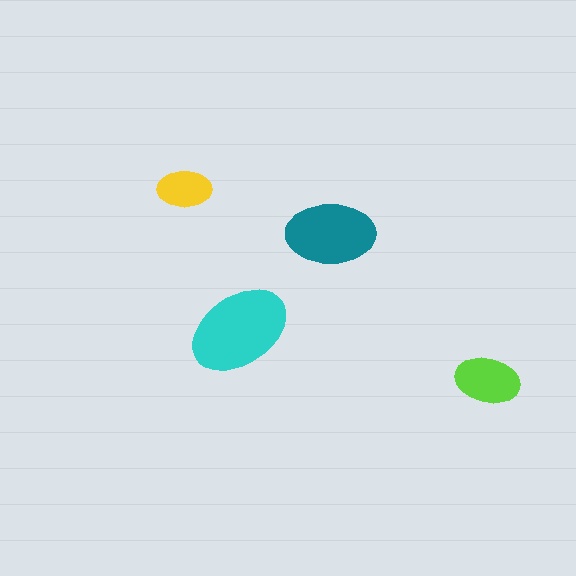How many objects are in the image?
There are 4 objects in the image.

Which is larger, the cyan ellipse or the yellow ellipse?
The cyan one.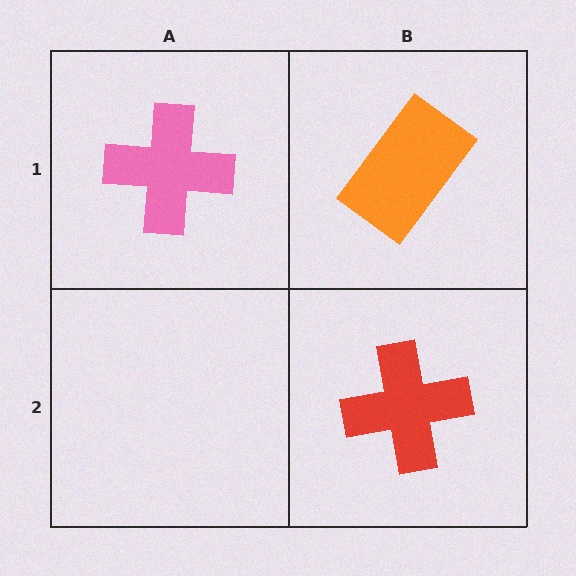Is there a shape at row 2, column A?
No, that cell is empty.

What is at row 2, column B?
A red cross.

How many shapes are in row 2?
1 shape.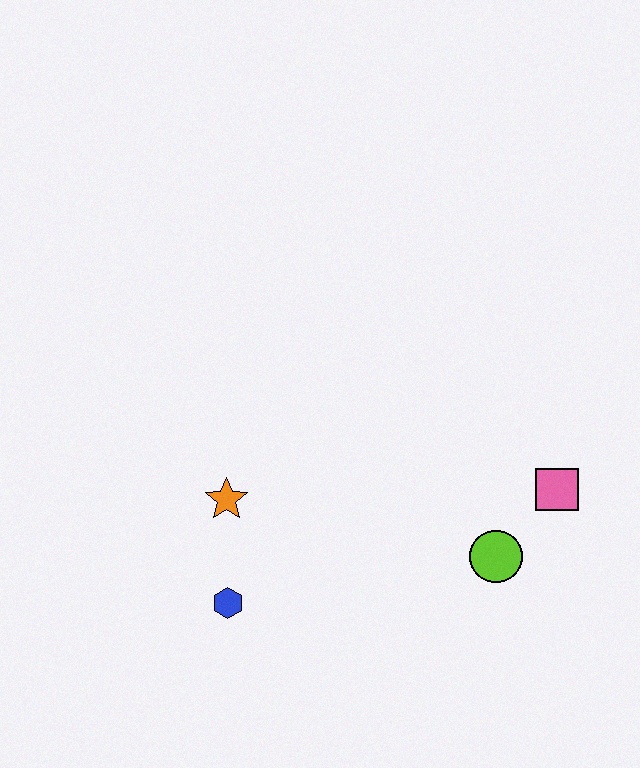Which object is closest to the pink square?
The lime circle is closest to the pink square.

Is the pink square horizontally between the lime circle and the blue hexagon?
No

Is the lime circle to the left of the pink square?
Yes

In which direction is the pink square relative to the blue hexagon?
The pink square is to the right of the blue hexagon.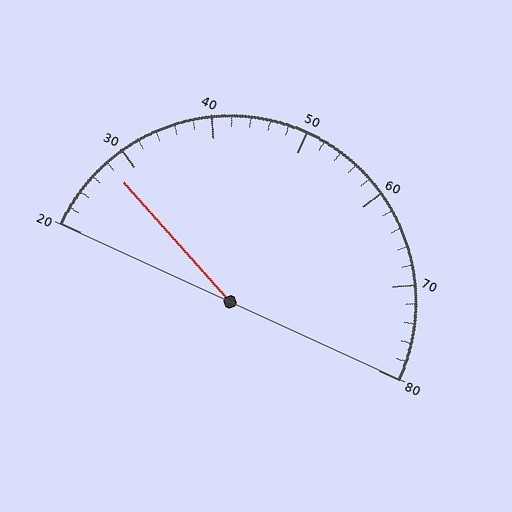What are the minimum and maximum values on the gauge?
The gauge ranges from 20 to 80.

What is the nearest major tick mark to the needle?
The nearest major tick mark is 30.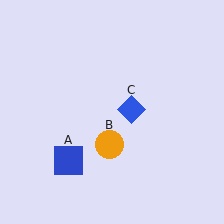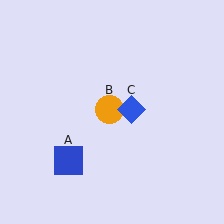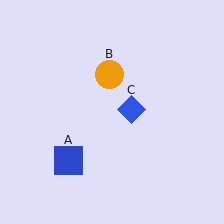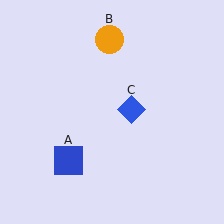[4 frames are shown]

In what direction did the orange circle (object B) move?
The orange circle (object B) moved up.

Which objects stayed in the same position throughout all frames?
Blue square (object A) and blue diamond (object C) remained stationary.